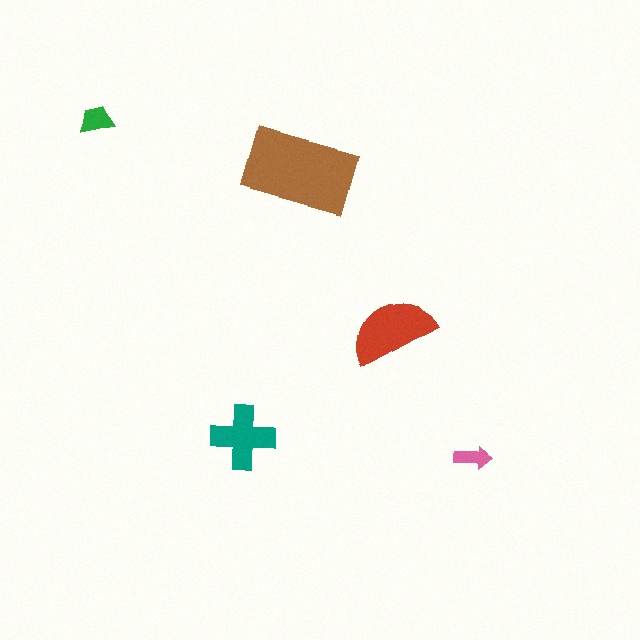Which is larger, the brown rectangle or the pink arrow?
The brown rectangle.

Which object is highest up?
The green trapezoid is topmost.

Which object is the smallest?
The pink arrow.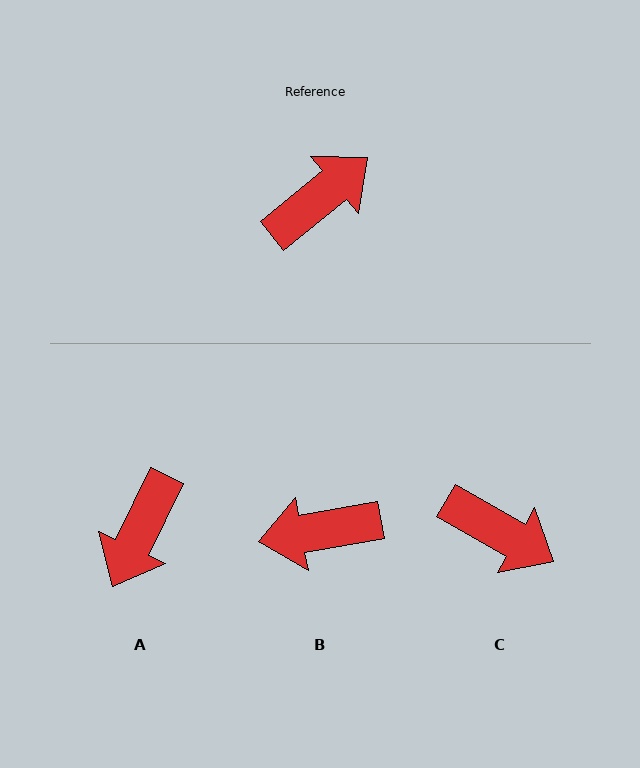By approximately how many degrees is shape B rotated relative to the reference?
Approximately 151 degrees counter-clockwise.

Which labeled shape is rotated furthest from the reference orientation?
A, about 155 degrees away.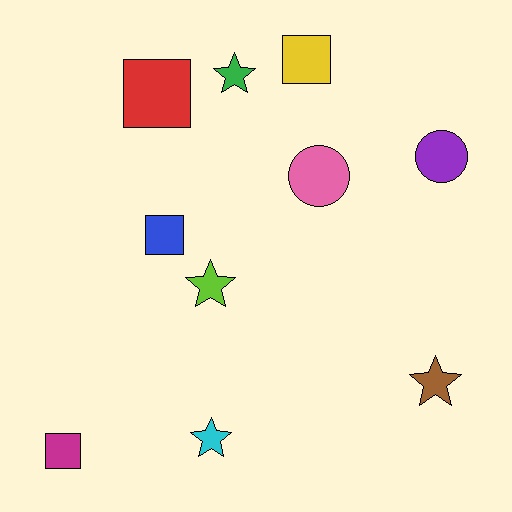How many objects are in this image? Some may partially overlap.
There are 10 objects.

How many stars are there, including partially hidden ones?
There are 4 stars.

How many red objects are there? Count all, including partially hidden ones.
There is 1 red object.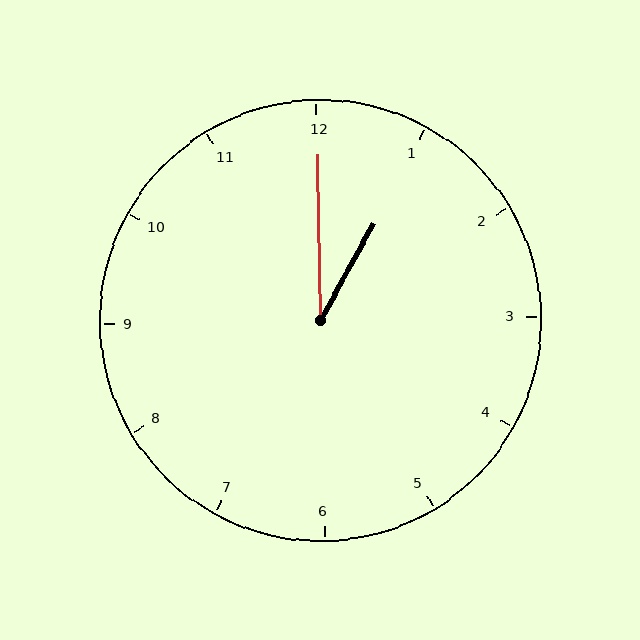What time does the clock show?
1:00.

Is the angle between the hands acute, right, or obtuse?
It is acute.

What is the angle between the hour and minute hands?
Approximately 30 degrees.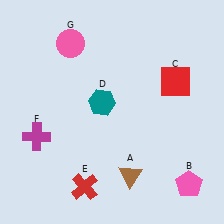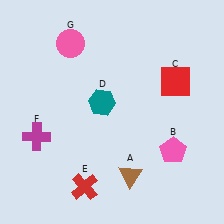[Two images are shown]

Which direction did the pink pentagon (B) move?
The pink pentagon (B) moved up.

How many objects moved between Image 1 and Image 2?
1 object moved between the two images.